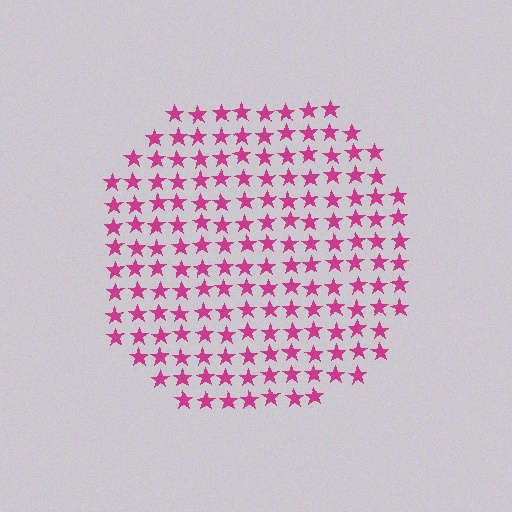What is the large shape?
The large shape is a circle.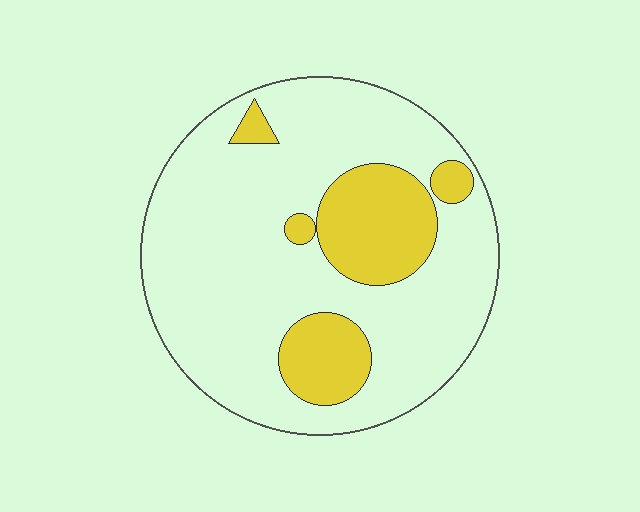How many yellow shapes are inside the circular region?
5.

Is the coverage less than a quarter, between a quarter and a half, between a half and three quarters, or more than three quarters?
Less than a quarter.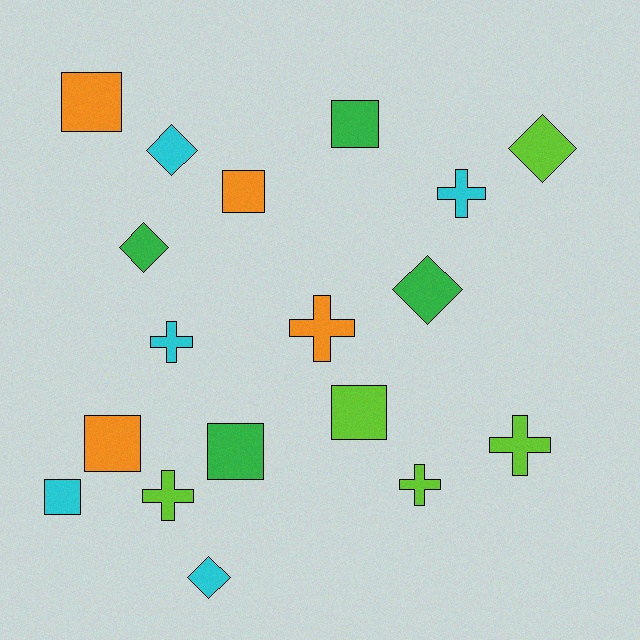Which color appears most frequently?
Cyan, with 5 objects.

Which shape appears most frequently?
Square, with 7 objects.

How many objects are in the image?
There are 18 objects.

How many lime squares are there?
There is 1 lime square.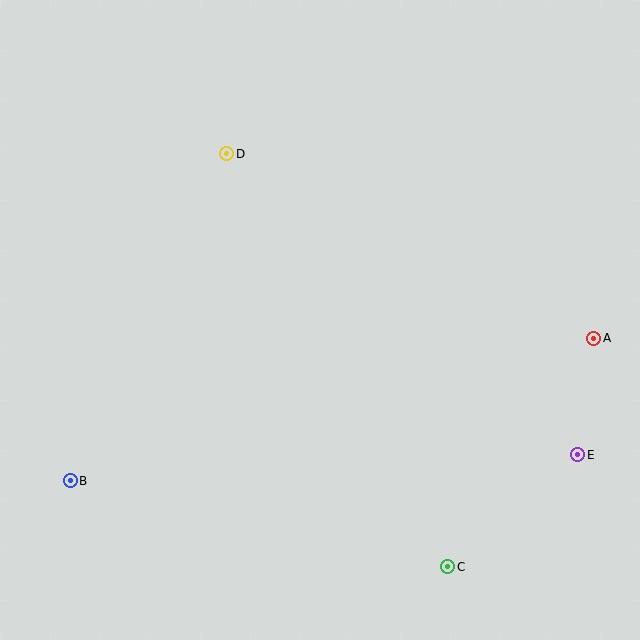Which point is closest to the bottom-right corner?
Point E is closest to the bottom-right corner.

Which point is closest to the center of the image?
Point D at (227, 154) is closest to the center.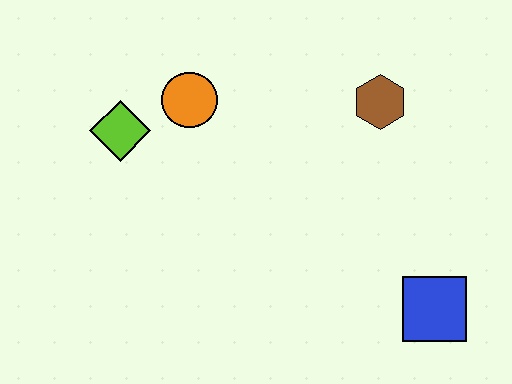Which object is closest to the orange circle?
The lime diamond is closest to the orange circle.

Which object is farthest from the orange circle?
The blue square is farthest from the orange circle.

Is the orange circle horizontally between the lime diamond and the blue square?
Yes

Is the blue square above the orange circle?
No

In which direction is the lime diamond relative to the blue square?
The lime diamond is to the left of the blue square.